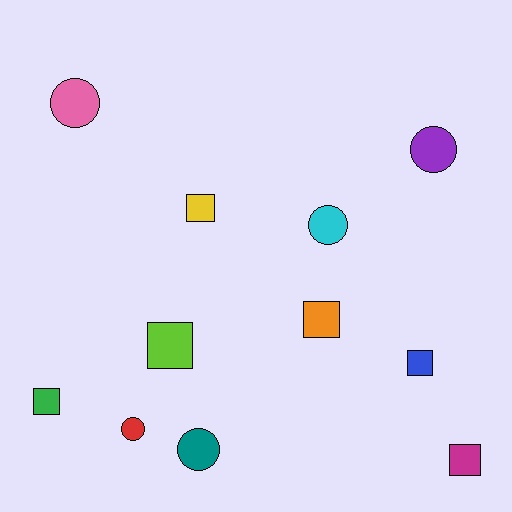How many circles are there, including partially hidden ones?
There are 5 circles.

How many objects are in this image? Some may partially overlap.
There are 11 objects.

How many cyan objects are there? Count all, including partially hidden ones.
There is 1 cyan object.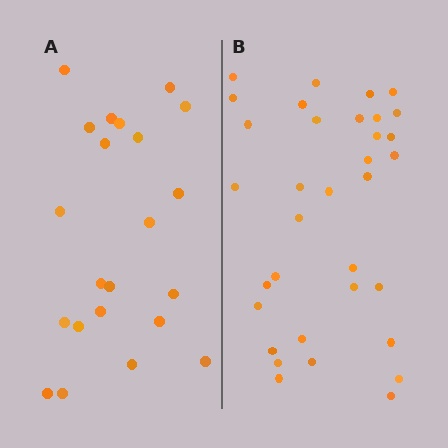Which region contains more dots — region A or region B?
Region B (the right region) has more dots.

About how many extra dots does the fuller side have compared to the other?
Region B has roughly 12 or so more dots than region A.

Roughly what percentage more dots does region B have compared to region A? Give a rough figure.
About 55% more.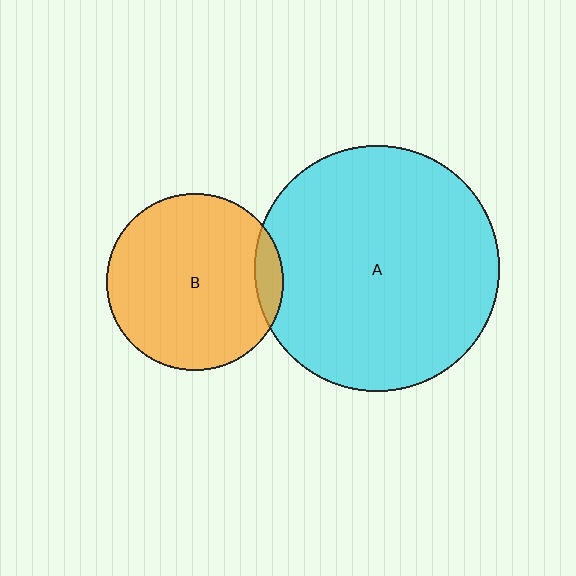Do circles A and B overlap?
Yes.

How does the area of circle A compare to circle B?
Approximately 1.9 times.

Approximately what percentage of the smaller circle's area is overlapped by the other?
Approximately 10%.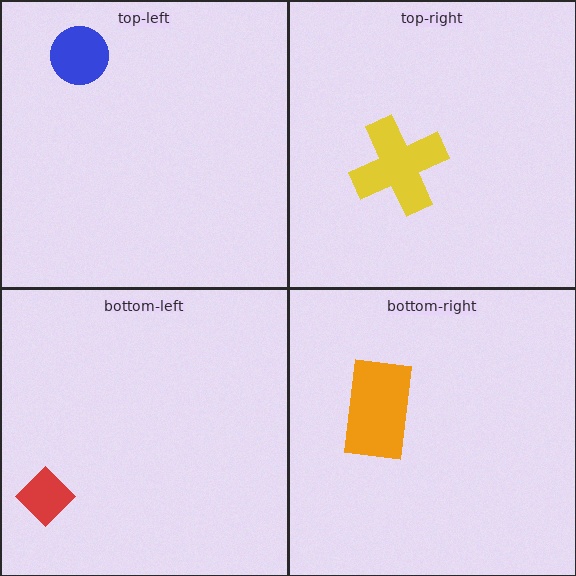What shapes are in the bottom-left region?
The red diamond.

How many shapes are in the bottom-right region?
1.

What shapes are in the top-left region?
The blue circle.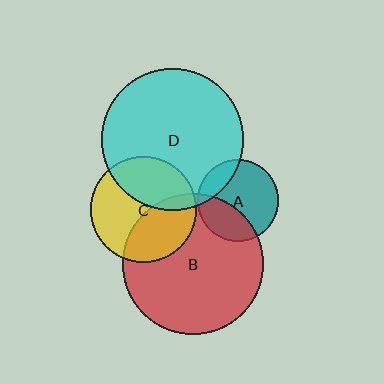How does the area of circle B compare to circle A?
Approximately 3.0 times.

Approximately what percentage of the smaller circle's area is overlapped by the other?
Approximately 20%.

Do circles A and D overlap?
Yes.